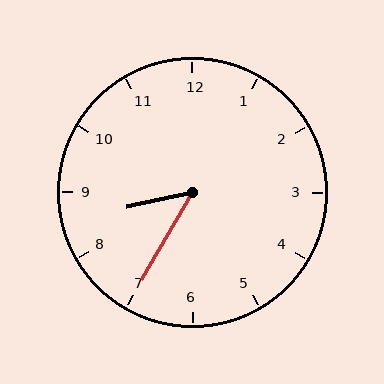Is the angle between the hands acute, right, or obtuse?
It is acute.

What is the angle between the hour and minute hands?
Approximately 48 degrees.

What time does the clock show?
8:35.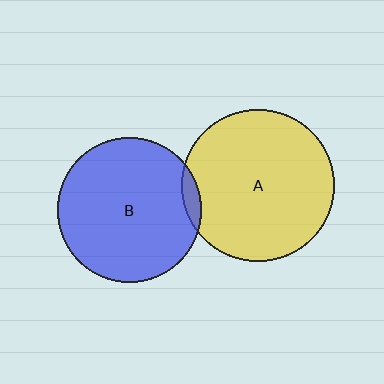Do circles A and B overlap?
Yes.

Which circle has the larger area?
Circle A (yellow).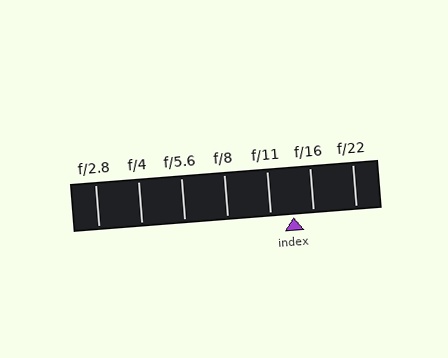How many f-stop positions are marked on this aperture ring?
There are 7 f-stop positions marked.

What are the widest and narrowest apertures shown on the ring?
The widest aperture shown is f/2.8 and the narrowest is f/22.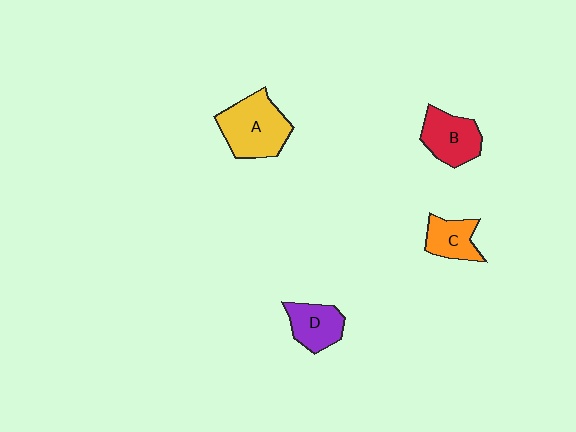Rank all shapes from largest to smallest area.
From largest to smallest: A (yellow), B (red), D (purple), C (orange).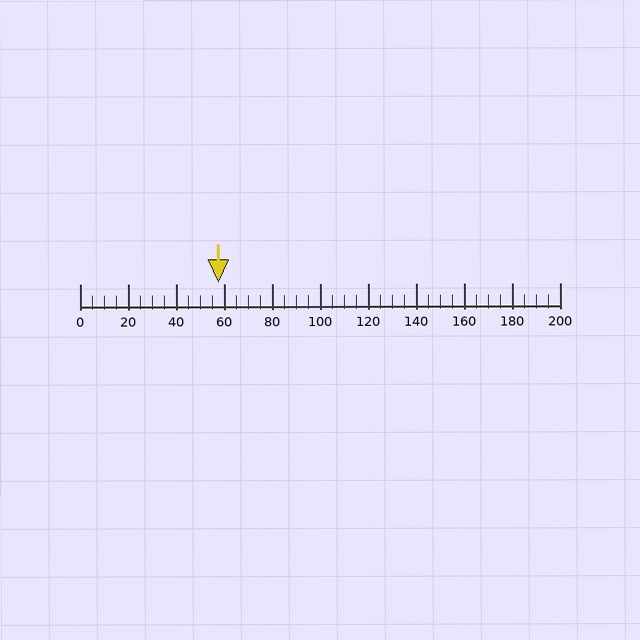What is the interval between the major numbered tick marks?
The major tick marks are spaced 20 units apart.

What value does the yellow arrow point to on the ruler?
The yellow arrow points to approximately 58.